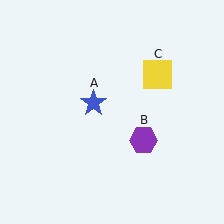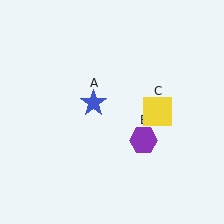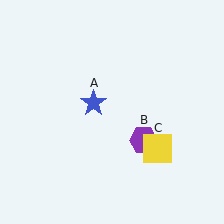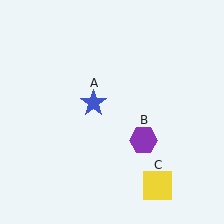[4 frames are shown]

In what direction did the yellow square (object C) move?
The yellow square (object C) moved down.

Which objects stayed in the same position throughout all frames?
Blue star (object A) and purple hexagon (object B) remained stationary.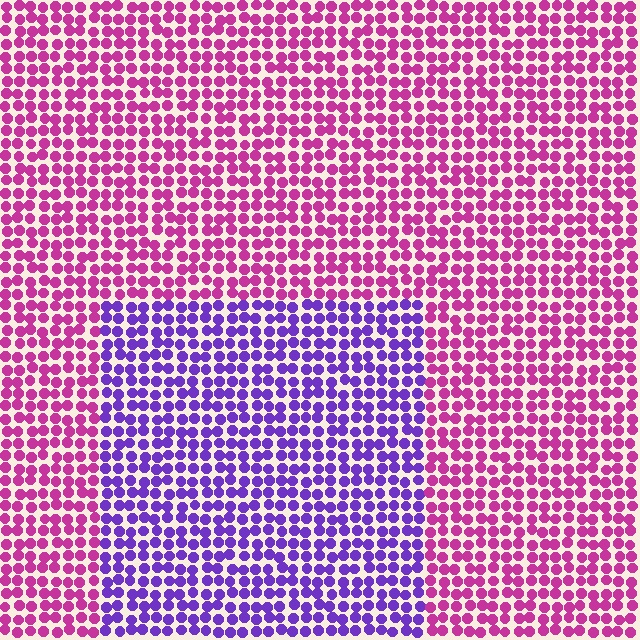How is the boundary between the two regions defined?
The boundary is defined purely by a slight shift in hue (about 52 degrees). Spacing, size, and orientation are identical on both sides.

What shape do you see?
I see a rectangle.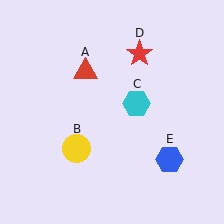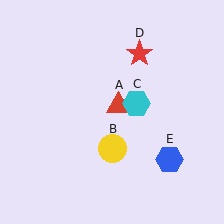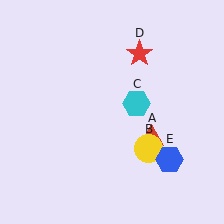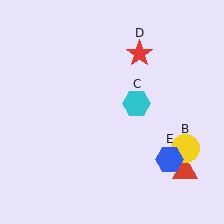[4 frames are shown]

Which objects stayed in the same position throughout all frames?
Cyan hexagon (object C) and red star (object D) and blue hexagon (object E) remained stationary.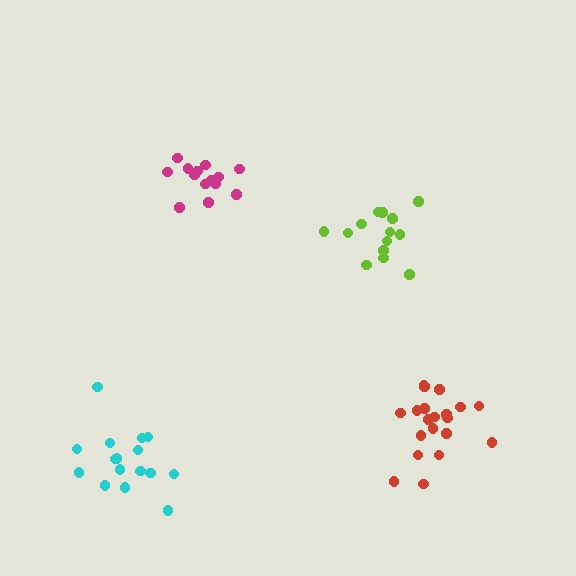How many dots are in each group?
Group 1: 16 dots, Group 2: 20 dots, Group 3: 14 dots, Group 4: 14 dots (64 total).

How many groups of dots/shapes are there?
There are 4 groups.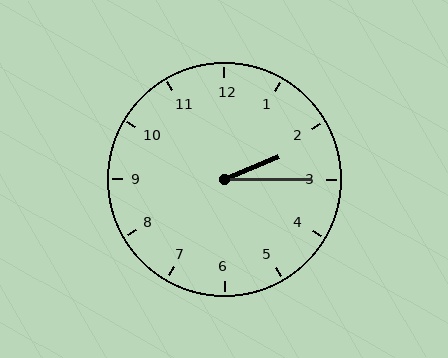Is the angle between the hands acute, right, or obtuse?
It is acute.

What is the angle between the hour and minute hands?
Approximately 22 degrees.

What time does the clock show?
2:15.